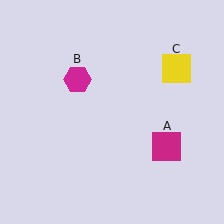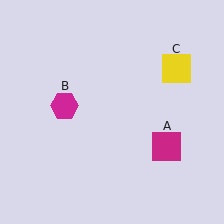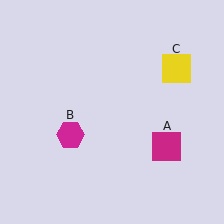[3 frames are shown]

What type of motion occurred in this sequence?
The magenta hexagon (object B) rotated counterclockwise around the center of the scene.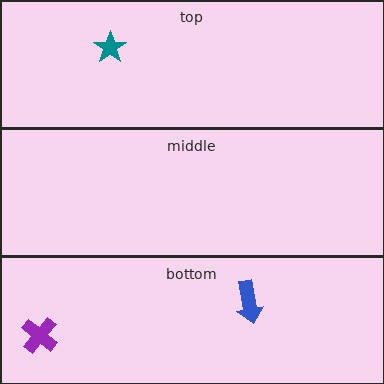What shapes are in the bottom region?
The blue arrow, the purple cross.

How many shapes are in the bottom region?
2.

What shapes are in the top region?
The teal star.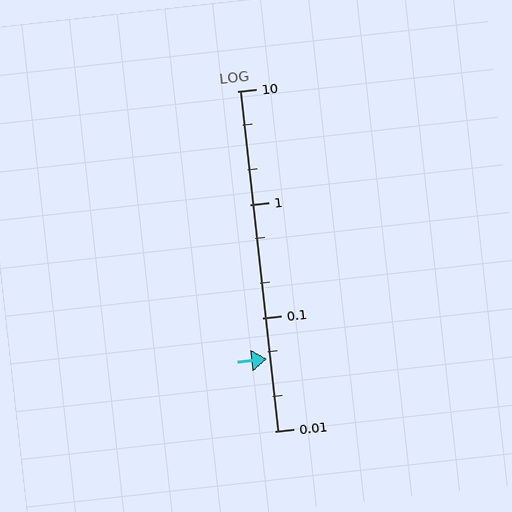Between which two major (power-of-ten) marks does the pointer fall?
The pointer is between 0.01 and 0.1.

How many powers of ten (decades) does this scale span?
The scale spans 3 decades, from 0.01 to 10.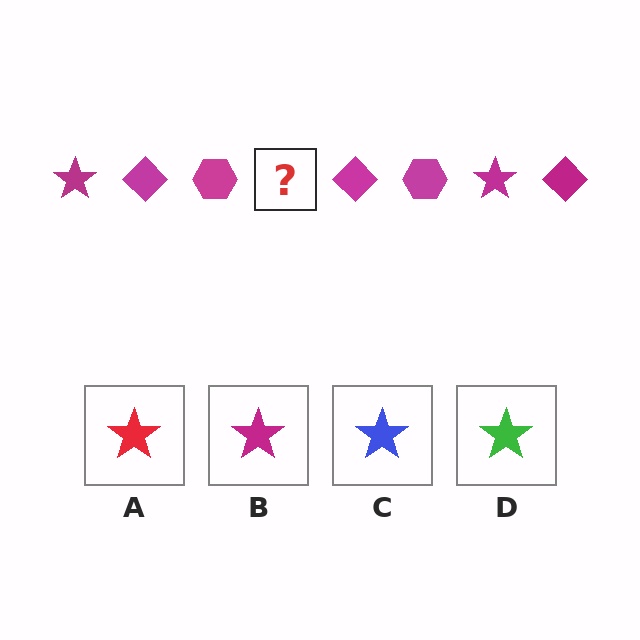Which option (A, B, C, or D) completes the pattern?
B.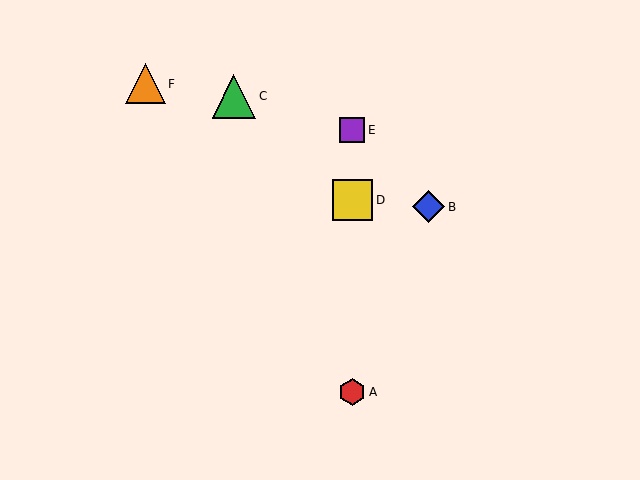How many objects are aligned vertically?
3 objects (A, D, E) are aligned vertically.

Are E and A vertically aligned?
Yes, both are at x≈352.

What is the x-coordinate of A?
Object A is at x≈352.